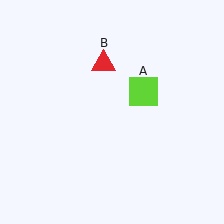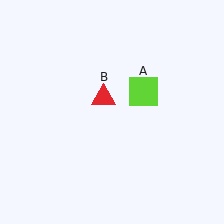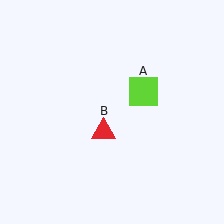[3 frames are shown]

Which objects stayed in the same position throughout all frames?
Lime square (object A) remained stationary.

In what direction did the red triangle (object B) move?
The red triangle (object B) moved down.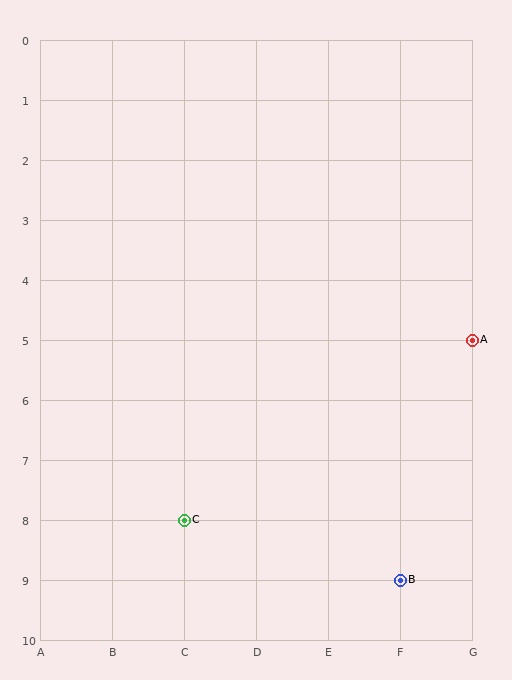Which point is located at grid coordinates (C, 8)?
Point C is at (C, 8).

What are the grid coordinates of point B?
Point B is at grid coordinates (F, 9).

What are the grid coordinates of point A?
Point A is at grid coordinates (G, 5).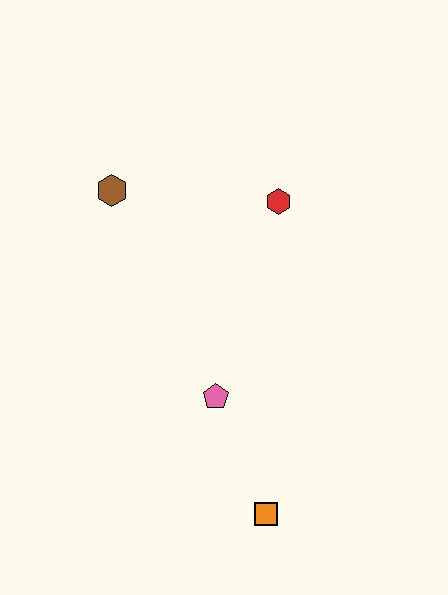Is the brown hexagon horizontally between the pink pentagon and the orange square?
No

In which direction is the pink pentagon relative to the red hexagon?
The pink pentagon is below the red hexagon.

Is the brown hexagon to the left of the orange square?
Yes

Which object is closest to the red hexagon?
The brown hexagon is closest to the red hexagon.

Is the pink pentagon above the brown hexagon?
No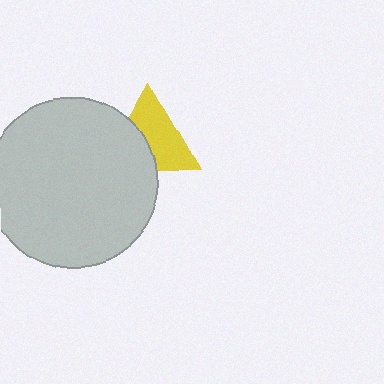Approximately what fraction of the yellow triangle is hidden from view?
Roughly 39% of the yellow triangle is hidden behind the light gray circle.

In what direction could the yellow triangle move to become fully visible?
The yellow triangle could move right. That would shift it out from behind the light gray circle entirely.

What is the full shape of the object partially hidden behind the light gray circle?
The partially hidden object is a yellow triangle.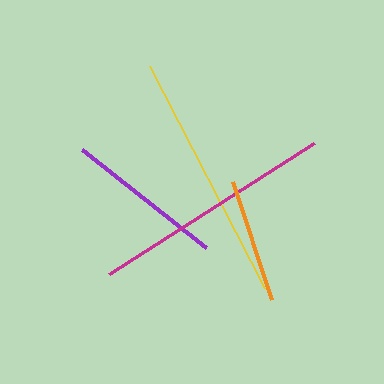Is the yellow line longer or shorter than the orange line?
The yellow line is longer than the orange line.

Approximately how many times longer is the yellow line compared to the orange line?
The yellow line is approximately 2.0 times the length of the orange line.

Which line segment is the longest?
The yellow line is the longest at approximately 249 pixels.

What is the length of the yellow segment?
The yellow segment is approximately 249 pixels long.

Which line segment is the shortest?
The orange line is the shortest at approximately 124 pixels.